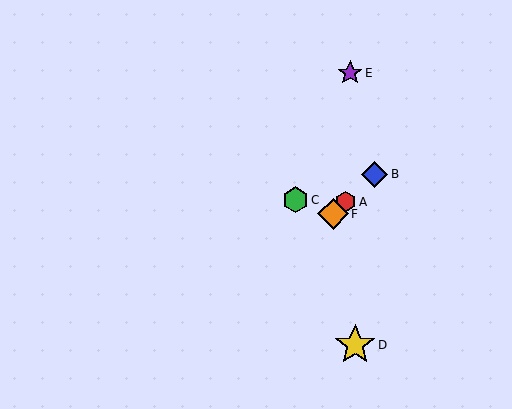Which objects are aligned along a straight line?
Objects A, B, F are aligned along a straight line.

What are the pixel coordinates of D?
Object D is at (355, 345).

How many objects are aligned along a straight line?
3 objects (A, B, F) are aligned along a straight line.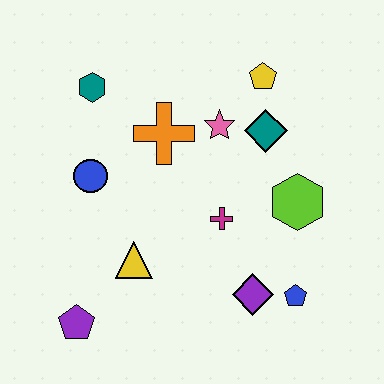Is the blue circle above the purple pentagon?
Yes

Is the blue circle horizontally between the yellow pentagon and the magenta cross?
No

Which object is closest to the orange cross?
The pink star is closest to the orange cross.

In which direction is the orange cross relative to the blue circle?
The orange cross is to the right of the blue circle.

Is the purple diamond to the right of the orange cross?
Yes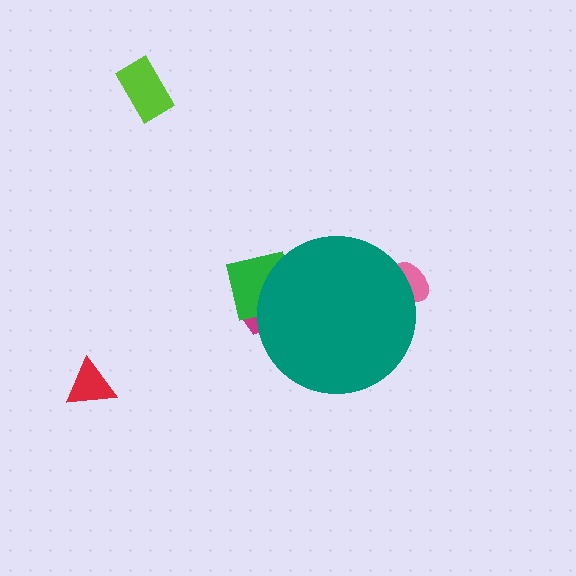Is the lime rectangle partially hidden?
No, the lime rectangle is fully visible.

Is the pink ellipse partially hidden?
Yes, the pink ellipse is partially hidden behind the teal circle.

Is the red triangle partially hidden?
No, the red triangle is fully visible.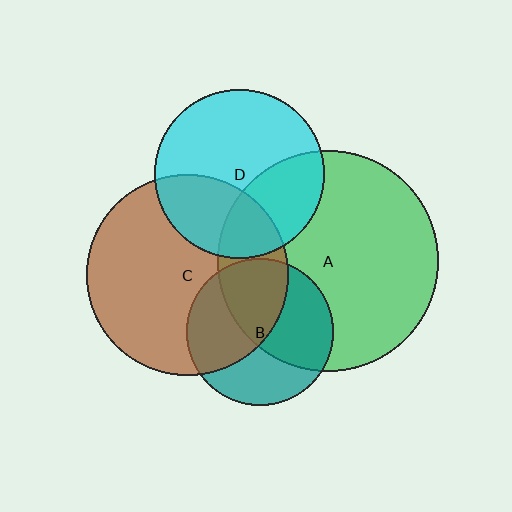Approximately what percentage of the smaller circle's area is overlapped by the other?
Approximately 55%.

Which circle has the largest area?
Circle A (green).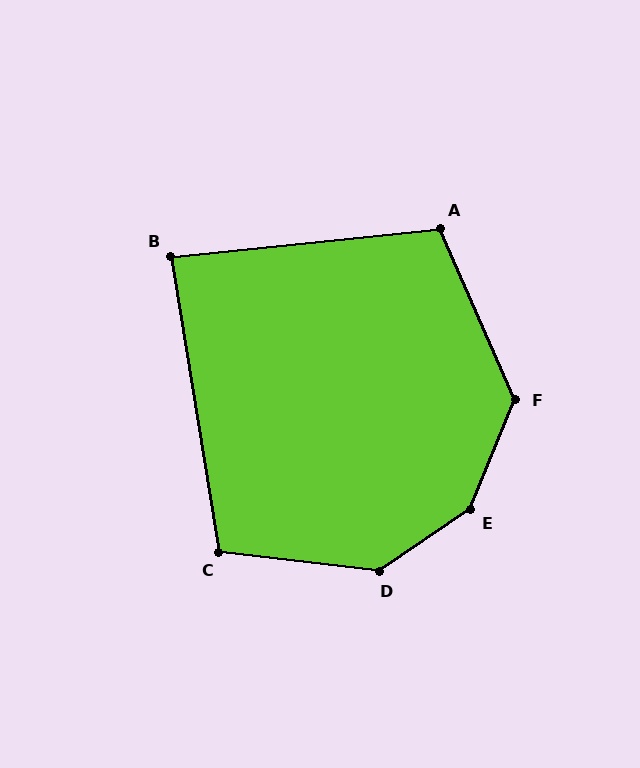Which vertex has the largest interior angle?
E, at approximately 146 degrees.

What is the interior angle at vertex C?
Approximately 106 degrees (obtuse).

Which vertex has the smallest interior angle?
B, at approximately 87 degrees.